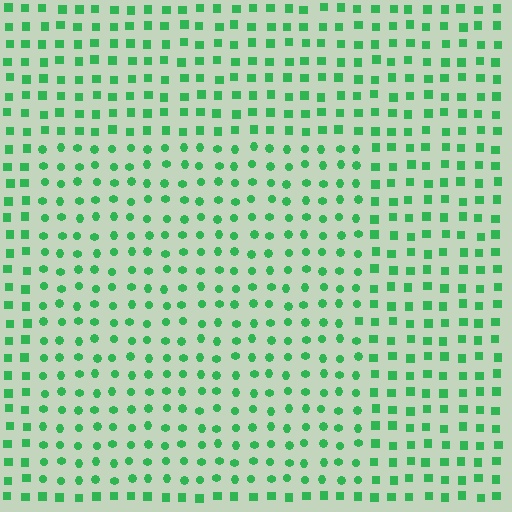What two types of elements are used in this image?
The image uses circles inside the rectangle region and squares outside it.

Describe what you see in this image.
The image is filled with small green elements arranged in a uniform grid. A rectangle-shaped region contains circles, while the surrounding area contains squares. The boundary is defined purely by the change in element shape.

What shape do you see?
I see a rectangle.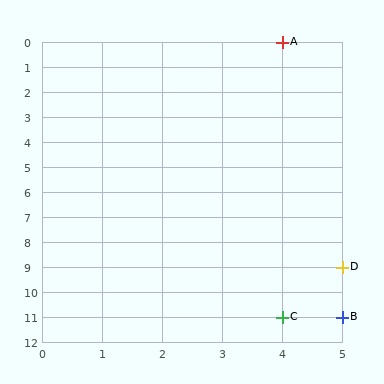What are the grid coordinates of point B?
Point B is at grid coordinates (5, 11).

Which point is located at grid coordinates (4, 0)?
Point A is at (4, 0).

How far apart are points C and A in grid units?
Points C and A are 11 rows apart.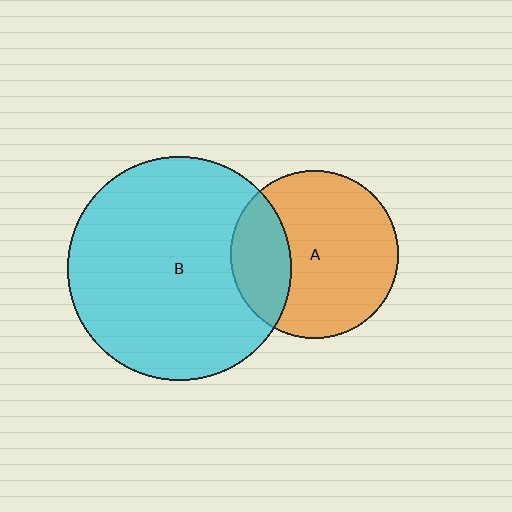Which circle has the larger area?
Circle B (cyan).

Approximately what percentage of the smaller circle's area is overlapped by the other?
Approximately 25%.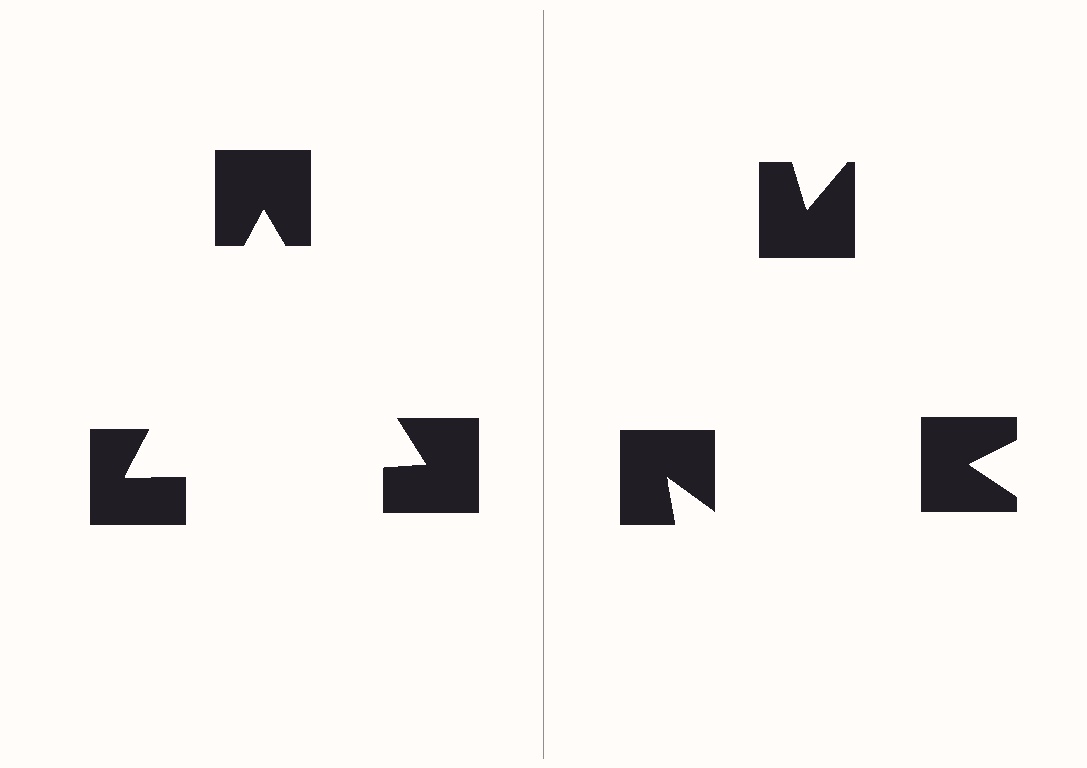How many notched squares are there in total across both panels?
6 — 3 on each side.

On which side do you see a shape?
An illusory triangle appears on the left side. On the right side the wedge cuts are rotated, so no coherent shape forms.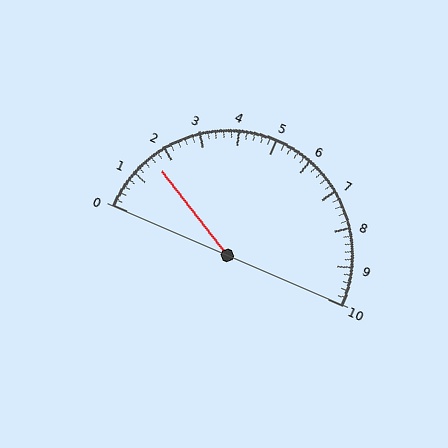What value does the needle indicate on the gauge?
The needle indicates approximately 1.6.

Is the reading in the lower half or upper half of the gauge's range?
The reading is in the lower half of the range (0 to 10).